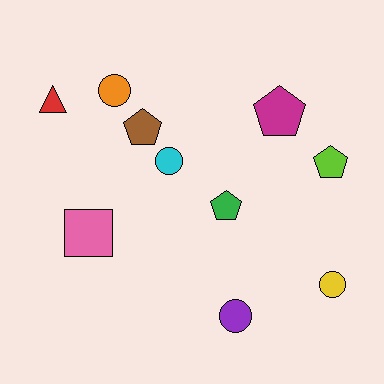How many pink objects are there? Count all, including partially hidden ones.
There is 1 pink object.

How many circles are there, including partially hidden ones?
There are 4 circles.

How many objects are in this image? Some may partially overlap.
There are 10 objects.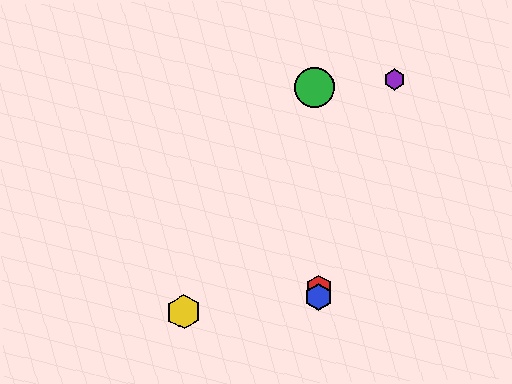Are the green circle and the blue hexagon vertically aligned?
Yes, both are at x≈315.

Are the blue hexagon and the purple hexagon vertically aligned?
No, the blue hexagon is at x≈319 and the purple hexagon is at x≈394.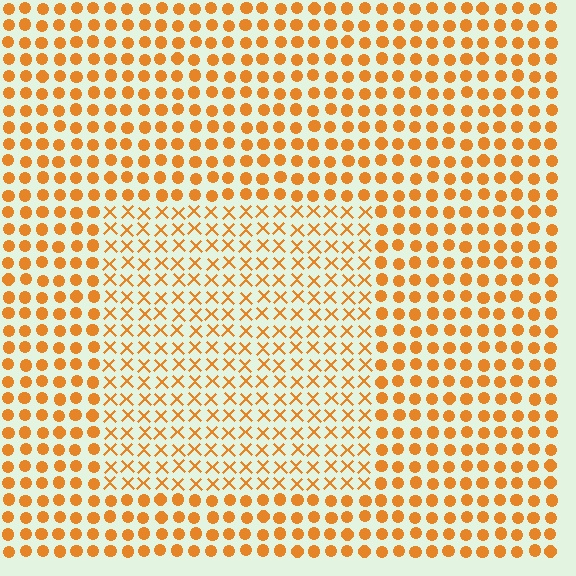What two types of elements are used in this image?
The image uses X marks inside the rectangle region and circles outside it.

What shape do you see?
I see a rectangle.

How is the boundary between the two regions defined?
The boundary is defined by a change in element shape: X marks inside vs. circles outside. All elements share the same color and spacing.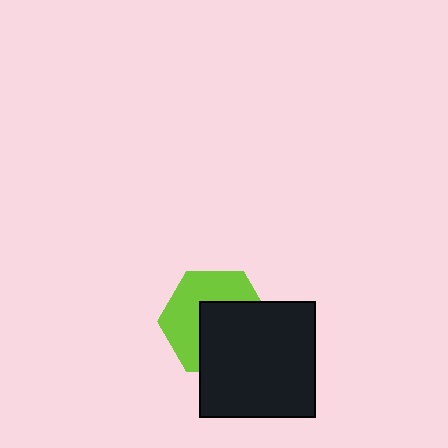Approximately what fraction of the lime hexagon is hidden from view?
Roughly 49% of the lime hexagon is hidden behind the black square.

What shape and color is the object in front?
The object in front is a black square.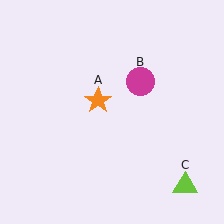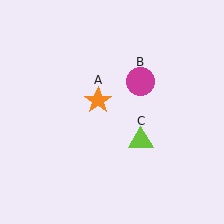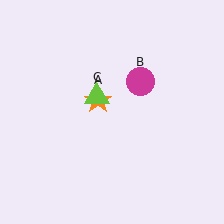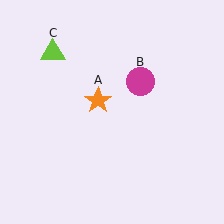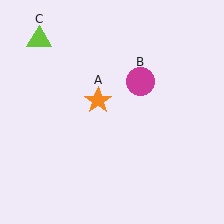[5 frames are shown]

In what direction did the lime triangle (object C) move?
The lime triangle (object C) moved up and to the left.